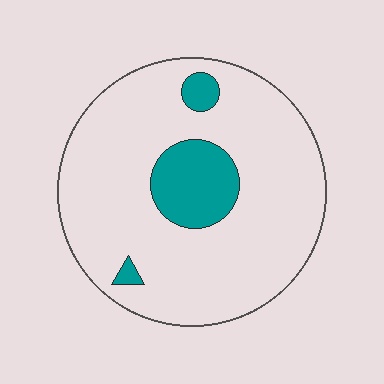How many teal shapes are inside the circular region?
3.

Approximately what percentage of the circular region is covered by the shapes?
Approximately 15%.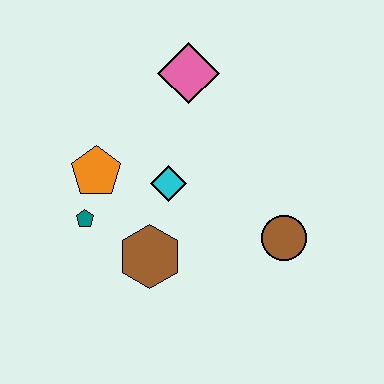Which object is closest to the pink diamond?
The cyan diamond is closest to the pink diamond.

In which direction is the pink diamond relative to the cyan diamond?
The pink diamond is above the cyan diamond.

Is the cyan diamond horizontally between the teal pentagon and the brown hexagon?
No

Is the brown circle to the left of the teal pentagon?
No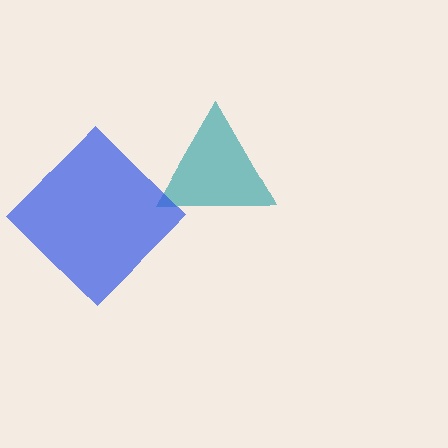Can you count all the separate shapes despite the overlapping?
Yes, there are 2 separate shapes.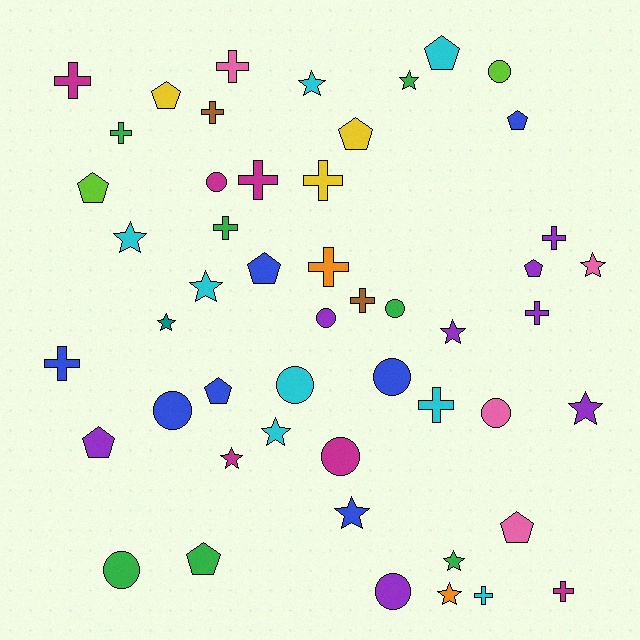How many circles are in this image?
There are 11 circles.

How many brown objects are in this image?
There are 2 brown objects.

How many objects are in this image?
There are 50 objects.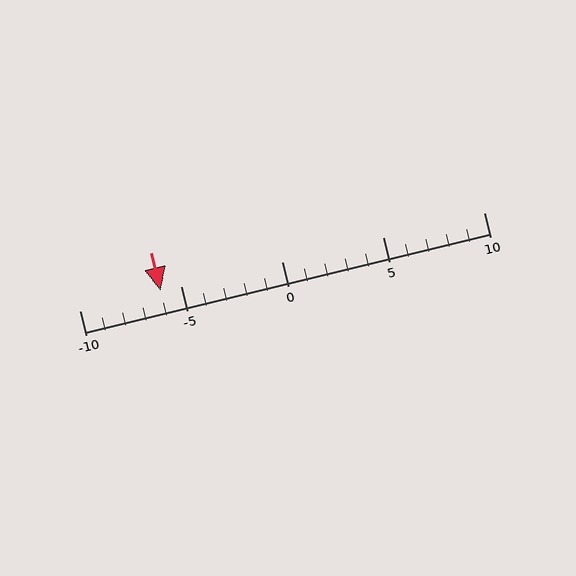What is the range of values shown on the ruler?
The ruler shows values from -10 to 10.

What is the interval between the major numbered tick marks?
The major tick marks are spaced 5 units apart.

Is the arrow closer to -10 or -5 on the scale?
The arrow is closer to -5.